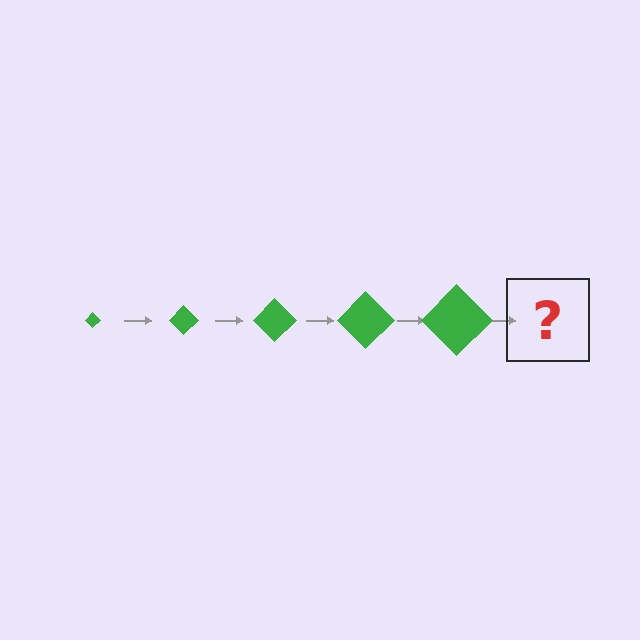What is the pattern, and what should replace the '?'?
The pattern is that the diamond gets progressively larger each step. The '?' should be a green diamond, larger than the previous one.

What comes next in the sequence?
The next element should be a green diamond, larger than the previous one.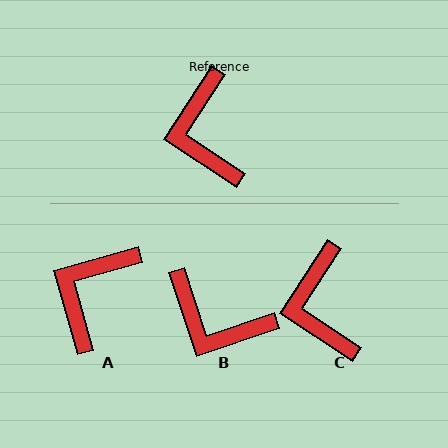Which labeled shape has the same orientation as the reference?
C.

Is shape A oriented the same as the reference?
No, it is off by about 41 degrees.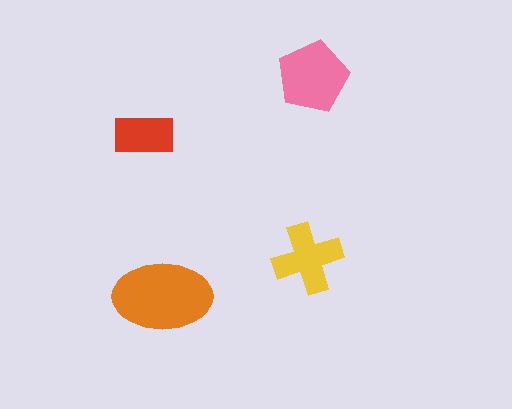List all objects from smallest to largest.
The red rectangle, the yellow cross, the pink pentagon, the orange ellipse.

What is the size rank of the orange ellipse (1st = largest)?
1st.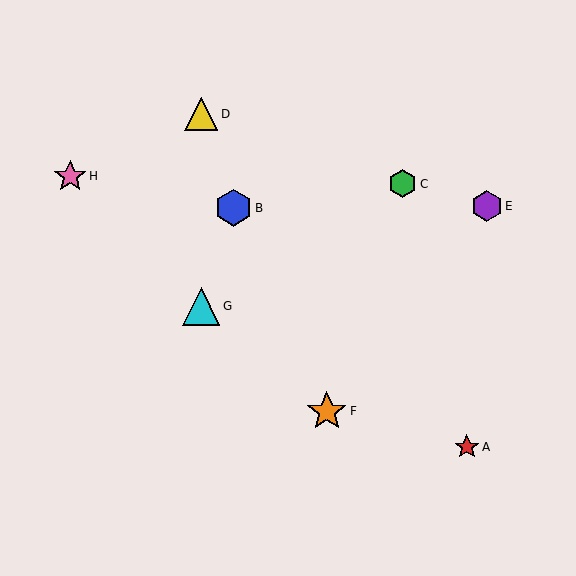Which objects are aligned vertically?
Objects D, G are aligned vertically.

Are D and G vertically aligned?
Yes, both are at x≈201.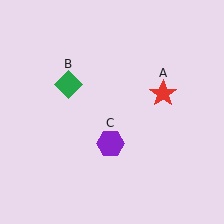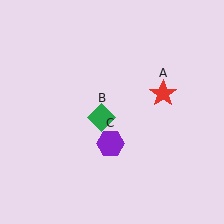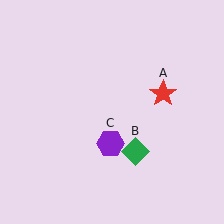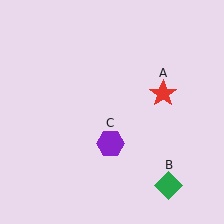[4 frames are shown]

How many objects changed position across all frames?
1 object changed position: green diamond (object B).